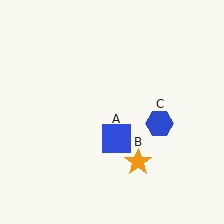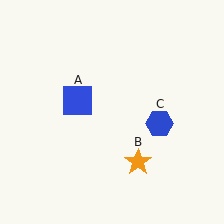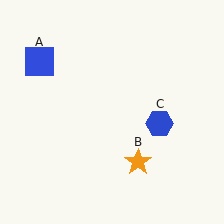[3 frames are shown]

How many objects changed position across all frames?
1 object changed position: blue square (object A).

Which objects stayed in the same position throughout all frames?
Orange star (object B) and blue hexagon (object C) remained stationary.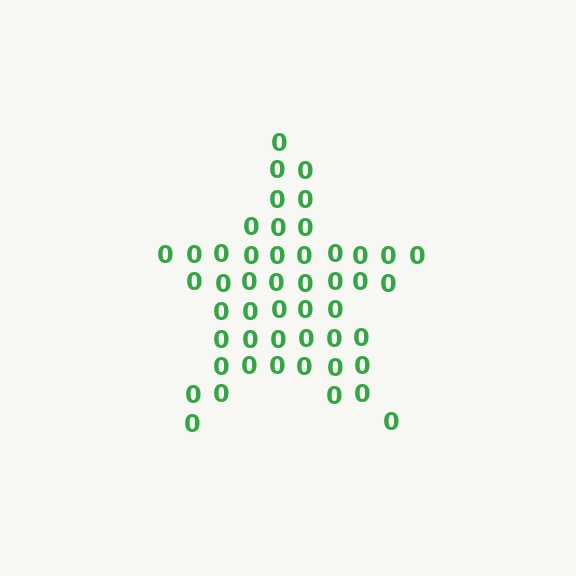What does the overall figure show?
The overall figure shows a star.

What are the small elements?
The small elements are digit 0's.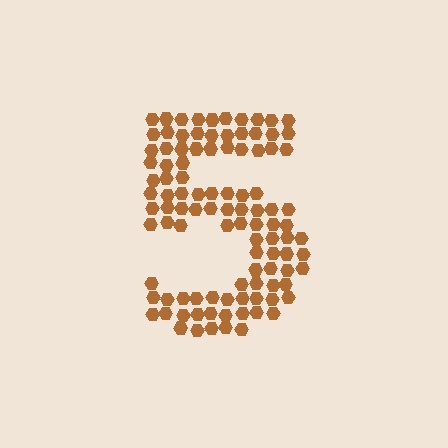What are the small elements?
The small elements are hexagons.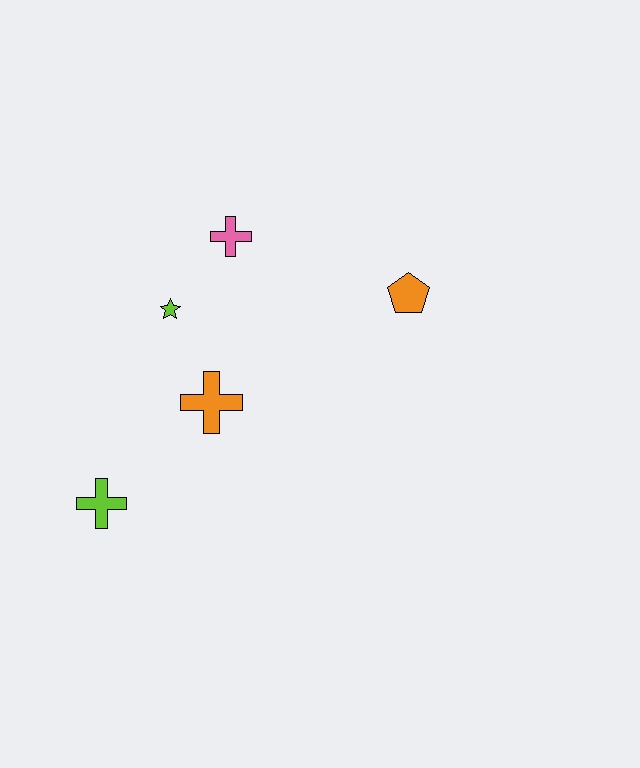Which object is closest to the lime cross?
The orange cross is closest to the lime cross.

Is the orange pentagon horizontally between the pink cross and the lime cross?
No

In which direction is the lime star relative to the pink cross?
The lime star is below the pink cross.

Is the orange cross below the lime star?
Yes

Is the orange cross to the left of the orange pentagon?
Yes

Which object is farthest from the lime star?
The orange pentagon is farthest from the lime star.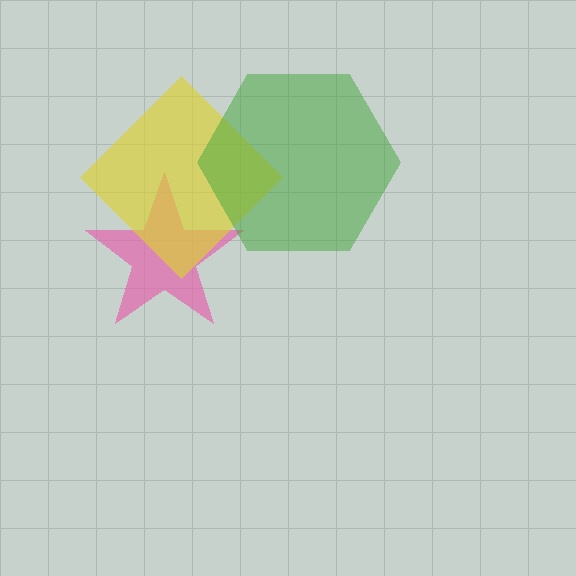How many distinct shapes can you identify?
There are 3 distinct shapes: a pink star, a yellow diamond, a green hexagon.